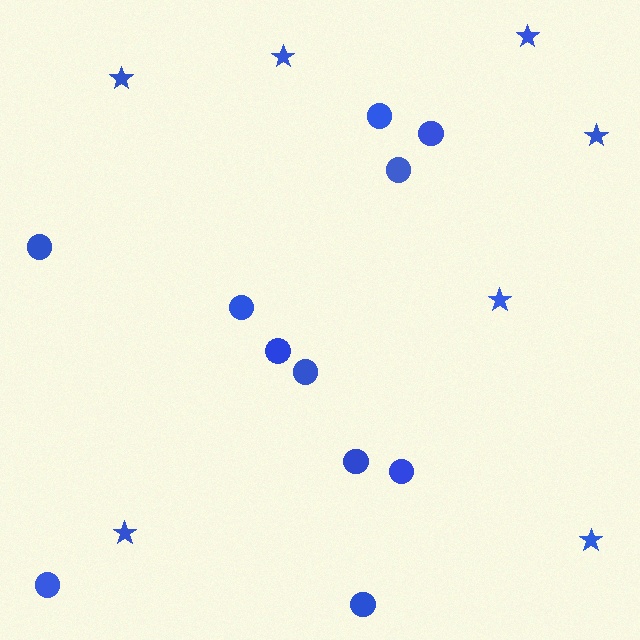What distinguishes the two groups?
There are 2 groups: one group of stars (7) and one group of circles (11).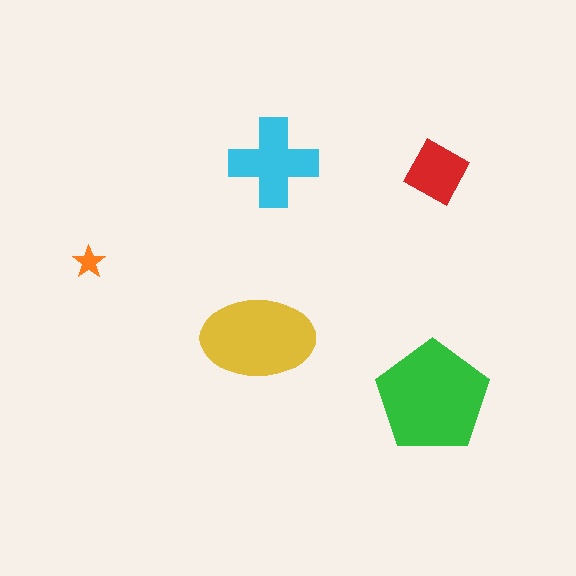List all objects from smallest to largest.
The orange star, the red diamond, the cyan cross, the yellow ellipse, the green pentagon.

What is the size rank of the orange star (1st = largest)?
5th.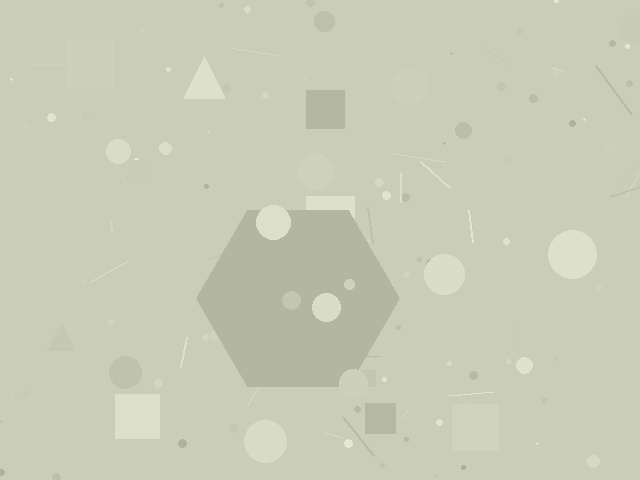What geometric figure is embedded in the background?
A hexagon is embedded in the background.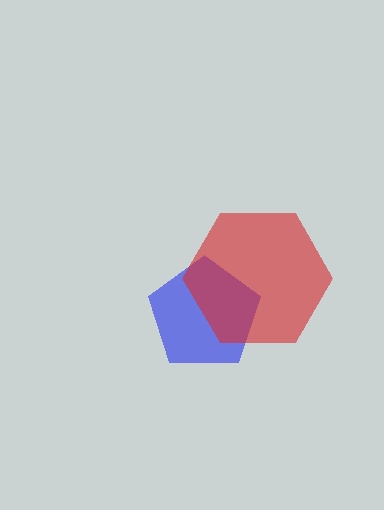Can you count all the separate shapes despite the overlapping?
Yes, there are 2 separate shapes.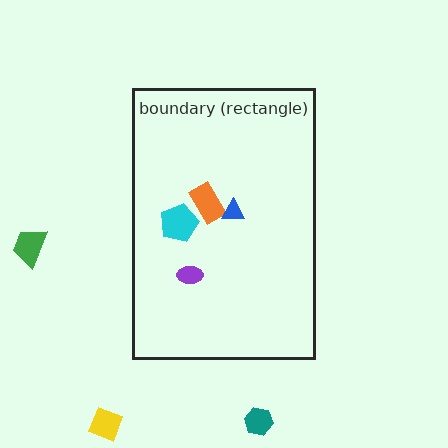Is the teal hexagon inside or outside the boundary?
Outside.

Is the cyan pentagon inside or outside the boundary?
Inside.